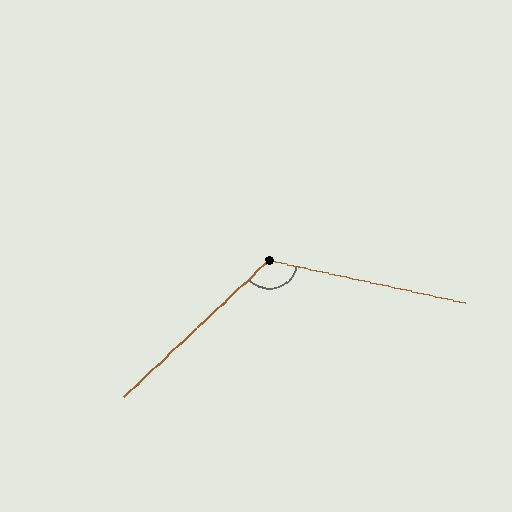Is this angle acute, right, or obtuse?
It is obtuse.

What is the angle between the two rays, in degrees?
Approximately 125 degrees.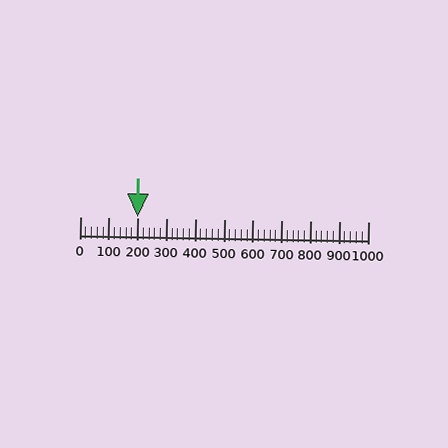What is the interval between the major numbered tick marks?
The major tick marks are spaced 100 units apart.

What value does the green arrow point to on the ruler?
The green arrow points to approximately 200.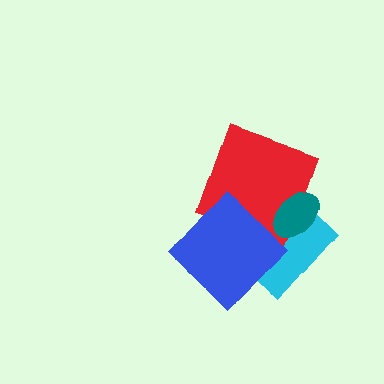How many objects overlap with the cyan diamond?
3 objects overlap with the cyan diamond.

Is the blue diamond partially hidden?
No, no other shape covers it.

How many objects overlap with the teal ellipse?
2 objects overlap with the teal ellipse.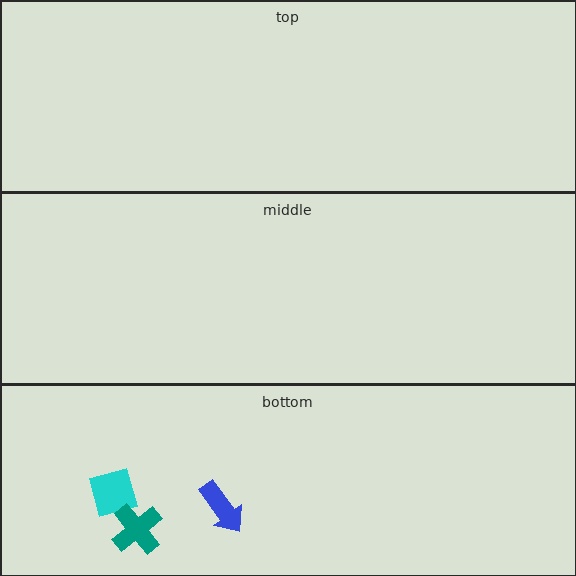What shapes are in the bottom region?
The cyan diamond, the blue arrow, the teal cross.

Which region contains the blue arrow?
The bottom region.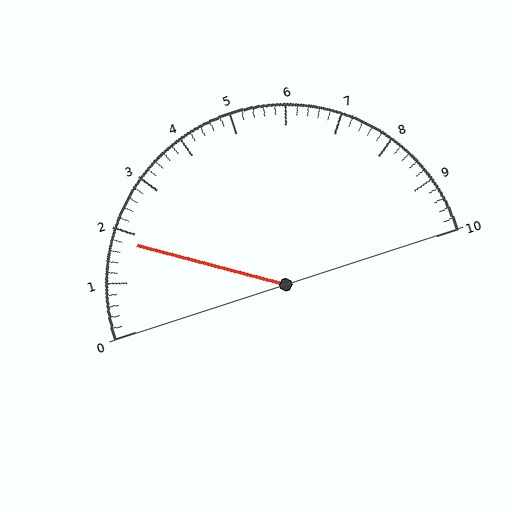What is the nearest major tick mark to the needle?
The nearest major tick mark is 2.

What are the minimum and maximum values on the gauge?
The gauge ranges from 0 to 10.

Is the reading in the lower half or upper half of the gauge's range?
The reading is in the lower half of the range (0 to 10).